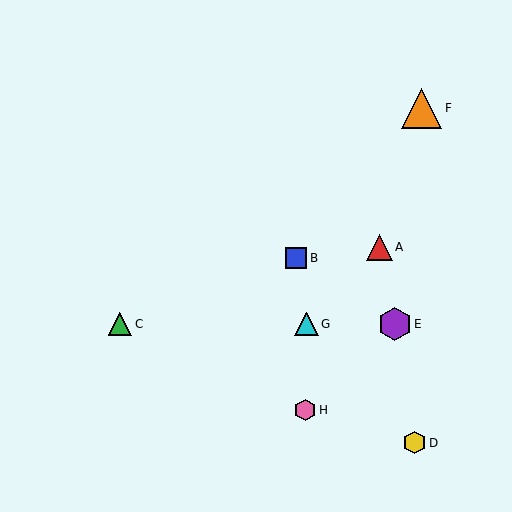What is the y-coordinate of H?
Object H is at y≈410.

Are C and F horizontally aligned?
No, C is at y≈324 and F is at y≈108.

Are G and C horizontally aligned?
Yes, both are at y≈324.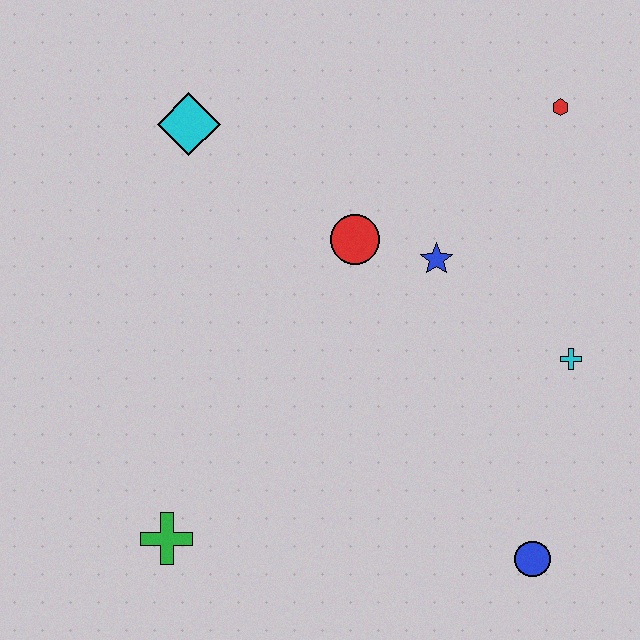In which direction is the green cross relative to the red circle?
The green cross is below the red circle.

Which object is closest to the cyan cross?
The blue star is closest to the cyan cross.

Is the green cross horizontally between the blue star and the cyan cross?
No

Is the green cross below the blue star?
Yes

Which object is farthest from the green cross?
The red hexagon is farthest from the green cross.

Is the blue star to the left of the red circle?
No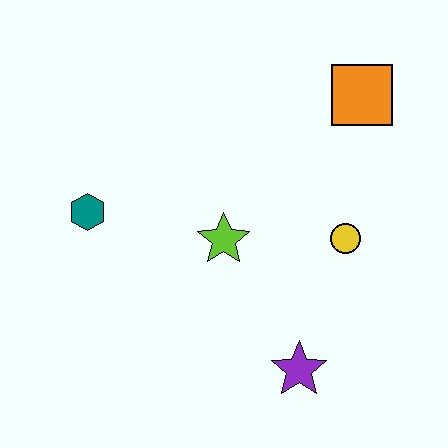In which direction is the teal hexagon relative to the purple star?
The teal hexagon is to the left of the purple star.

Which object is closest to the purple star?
The yellow circle is closest to the purple star.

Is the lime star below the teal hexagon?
Yes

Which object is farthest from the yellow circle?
The teal hexagon is farthest from the yellow circle.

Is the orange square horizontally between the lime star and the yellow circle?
No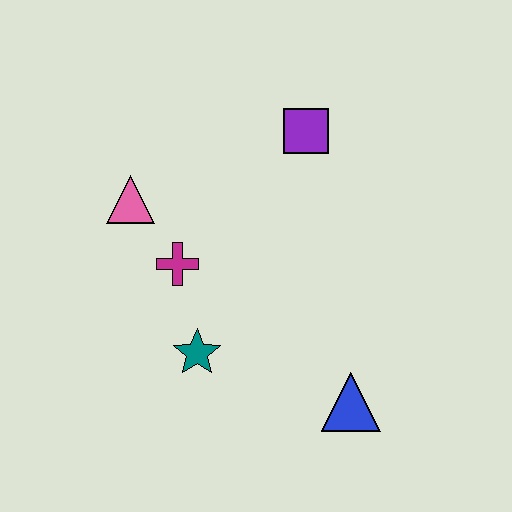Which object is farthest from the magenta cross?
The blue triangle is farthest from the magenta cross.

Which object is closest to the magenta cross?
The pink triangle is closest to the magenta cross.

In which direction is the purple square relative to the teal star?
The purple square is above the teal star.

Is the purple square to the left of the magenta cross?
No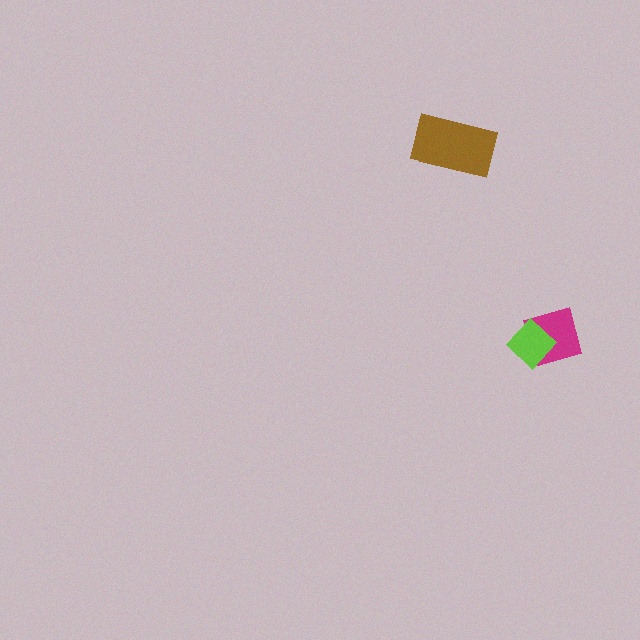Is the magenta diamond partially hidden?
Yes, it is partially covered by another shape.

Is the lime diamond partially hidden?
No, no other shape covers it.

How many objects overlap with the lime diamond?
1 object overlaps with the lime diamond.